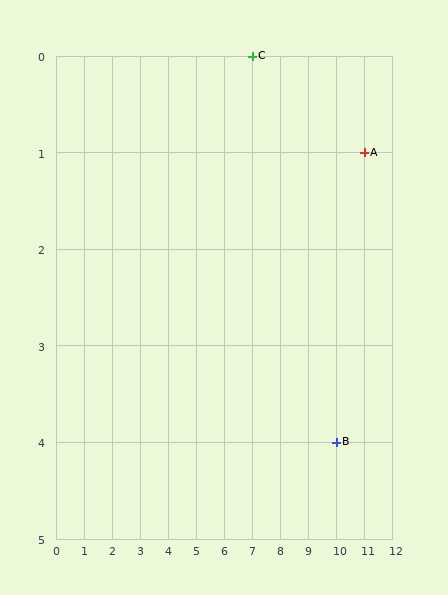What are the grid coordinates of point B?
Point B is at grid coordinates (10, 4).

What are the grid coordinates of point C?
Point C is at grid coordinates (7, 0).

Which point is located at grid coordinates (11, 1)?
Point A is at (11, 1).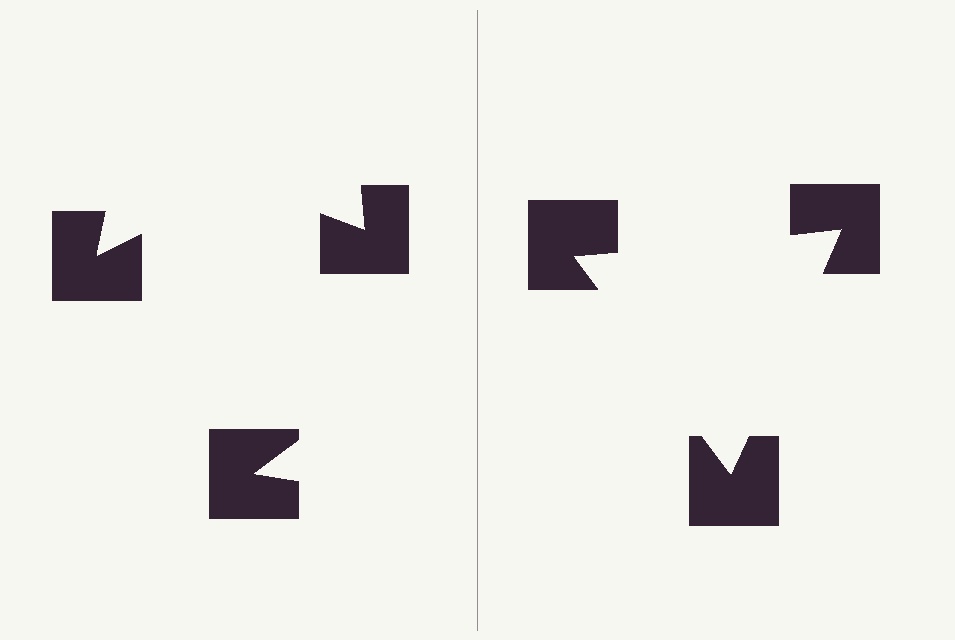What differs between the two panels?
The notched squares are positioned identically on both sides; only the wedge orientations differ. On the right they align to a triangle; on the left they are misaligned.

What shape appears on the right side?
An illusory triangle.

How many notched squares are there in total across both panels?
6 — 3 on each side.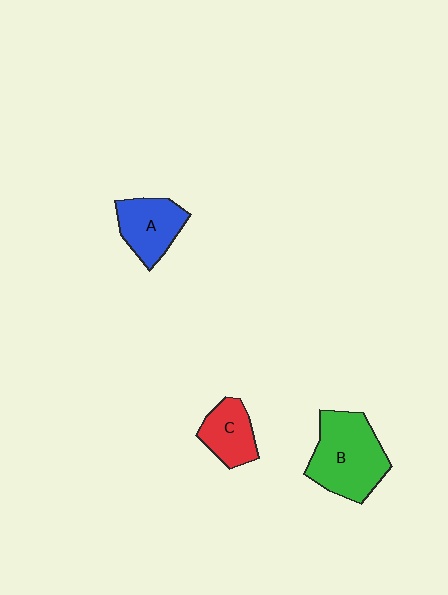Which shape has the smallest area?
Shape C (red).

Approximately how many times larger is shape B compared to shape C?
Approximately 1.9 times.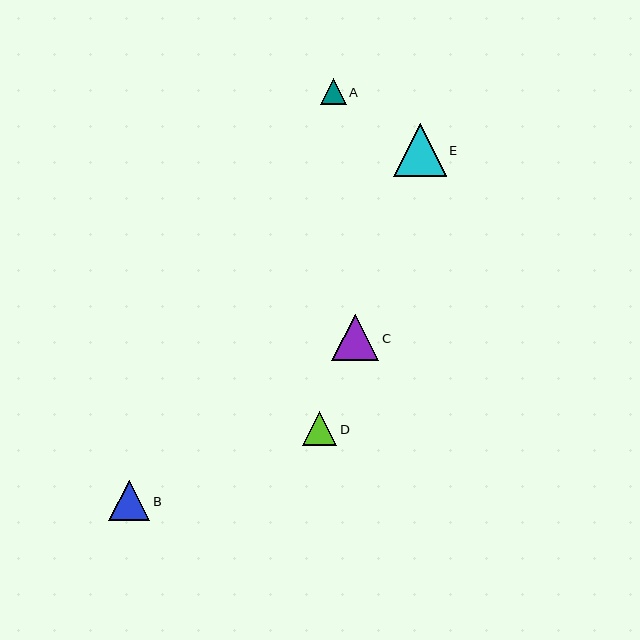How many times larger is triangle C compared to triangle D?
Triangle C is approximately 1.4 times the size of triangle D.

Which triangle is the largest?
Triangle E is the largest with a size of approximately 52 pixels.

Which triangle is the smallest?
Triangle A is the smallest with a size of approximately 25 pixels.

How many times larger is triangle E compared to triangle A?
Triangle E is approximately 2.1 times the size of triangle A.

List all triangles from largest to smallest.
From largest to smallest: E, C, B, D, A.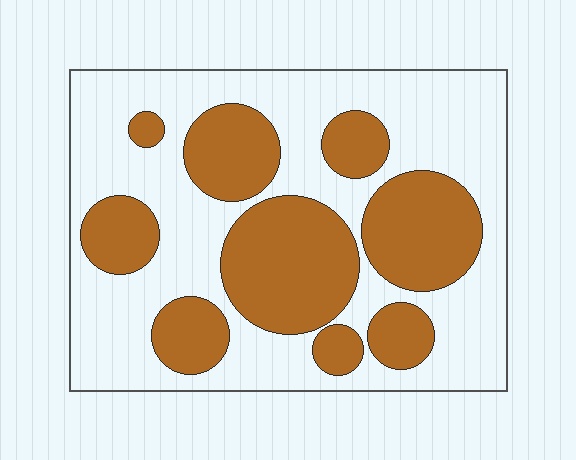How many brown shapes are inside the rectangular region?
9.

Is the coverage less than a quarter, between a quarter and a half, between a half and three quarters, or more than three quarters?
Between a quarter and a half.